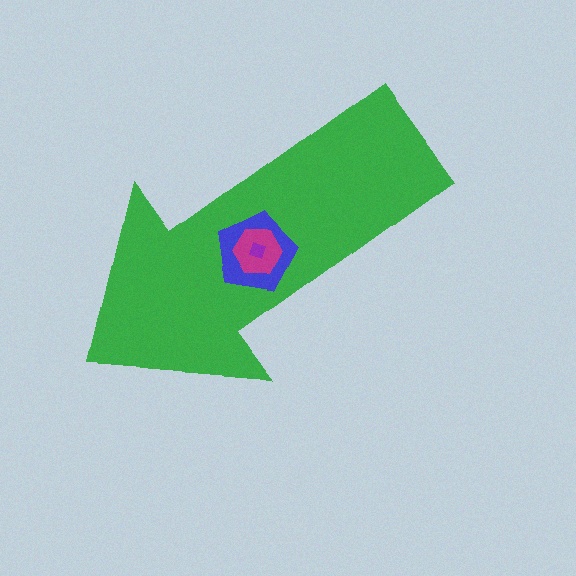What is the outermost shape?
The green arrow.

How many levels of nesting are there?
4.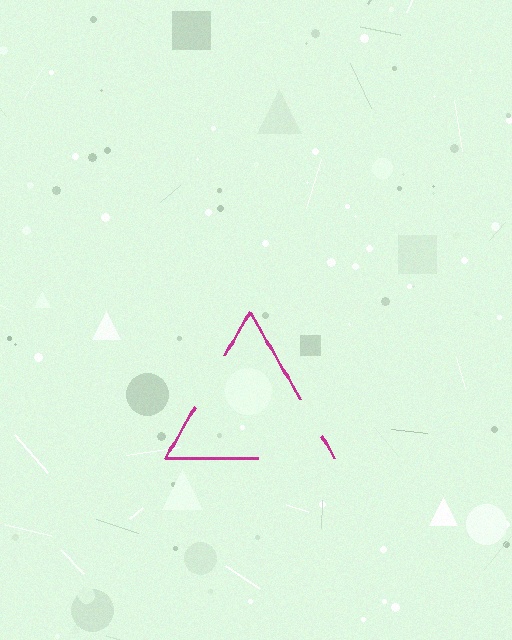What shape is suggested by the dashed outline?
The dashed outline suggests a triangle.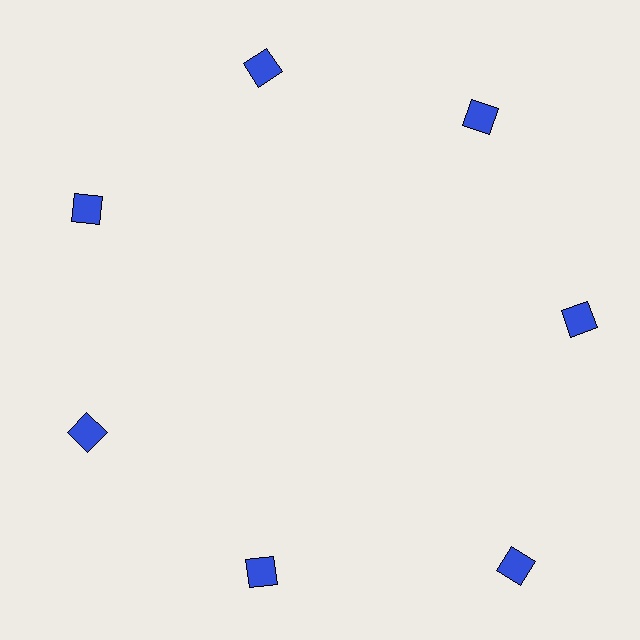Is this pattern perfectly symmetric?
No. The 7 blue squares are arranged in a ring, but one element near the 5 o'clock position is pushed outward from the center, breaking the 7-fold rotational symmetry.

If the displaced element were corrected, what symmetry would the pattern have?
It would have 7-fold rotational symmetry — the pattern would map onto itself every 51 degrees.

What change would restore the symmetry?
The symmetry would be restored by moving it inward, back onto the ring so that all 7 squares sit at equal angles and equal distance from the center.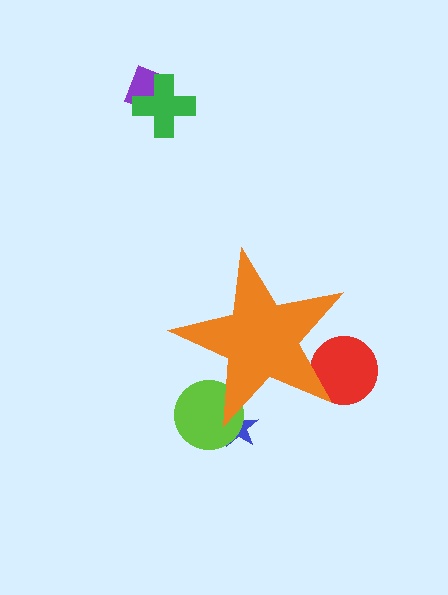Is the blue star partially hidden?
Yes, the blue star is partially hidden behind the orange star.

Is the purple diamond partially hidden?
No, the purple diamond is fully visible.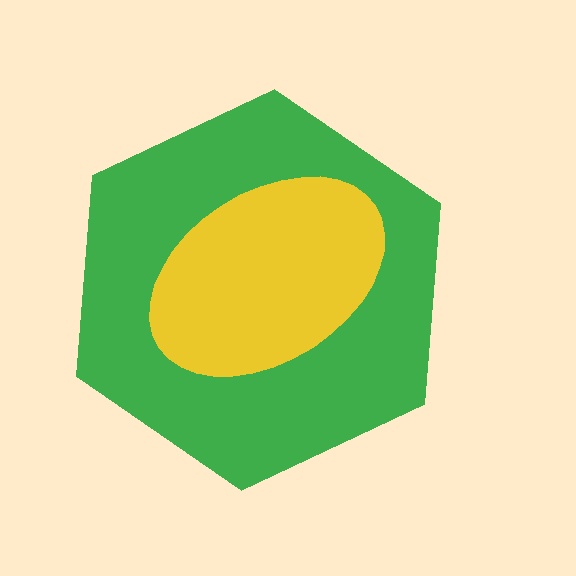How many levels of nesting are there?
2.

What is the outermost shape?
The green hexagon.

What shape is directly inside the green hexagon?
The yellow ellipse.